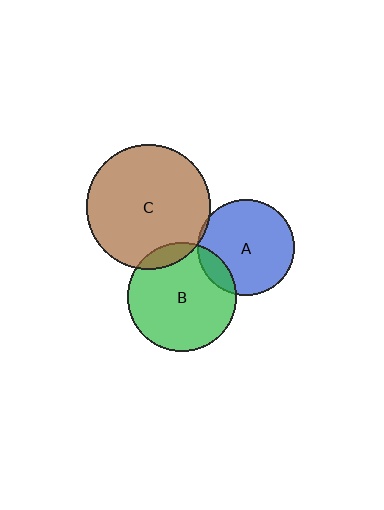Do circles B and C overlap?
Yes.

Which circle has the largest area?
Circle C (brown).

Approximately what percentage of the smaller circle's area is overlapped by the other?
Approximately 10%.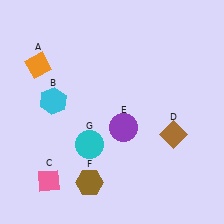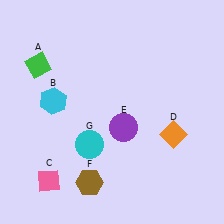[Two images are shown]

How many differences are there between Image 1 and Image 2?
There are 2 differences between the two images.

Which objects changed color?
A changed from orange to green. D changed from brown to orange.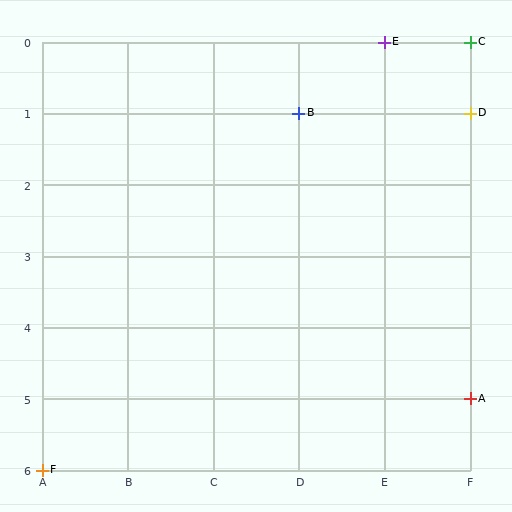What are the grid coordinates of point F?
Point F is at grid coordinates (A, 6).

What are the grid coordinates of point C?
Point C is at grid coordinates (F, 0).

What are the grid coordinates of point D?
Point D is at grid coordinates (F, 1).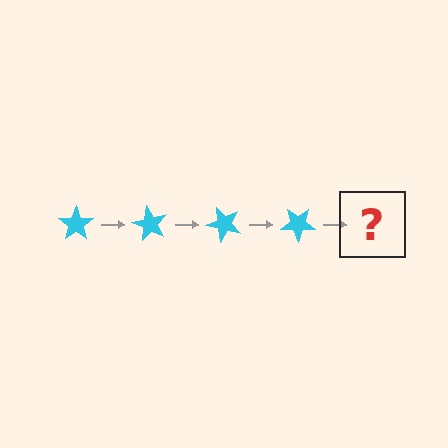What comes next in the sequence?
The next element should be a cyan star rotated 240 degrees.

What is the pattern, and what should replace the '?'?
The pattern is that the star rotates 60 degrees each step. The '?' should be a cyan star rotated 240 degrees.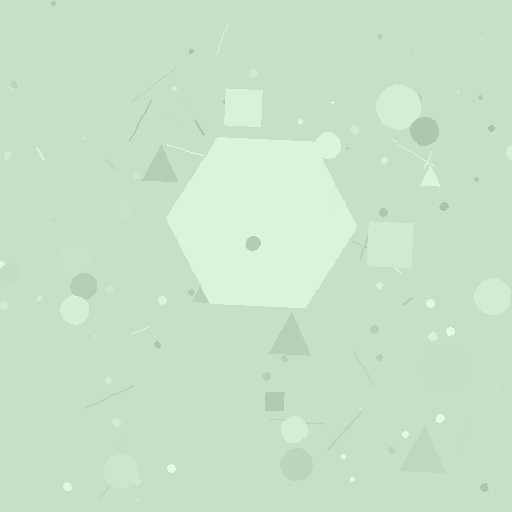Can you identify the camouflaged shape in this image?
The camouflaged shape is a hexagon.